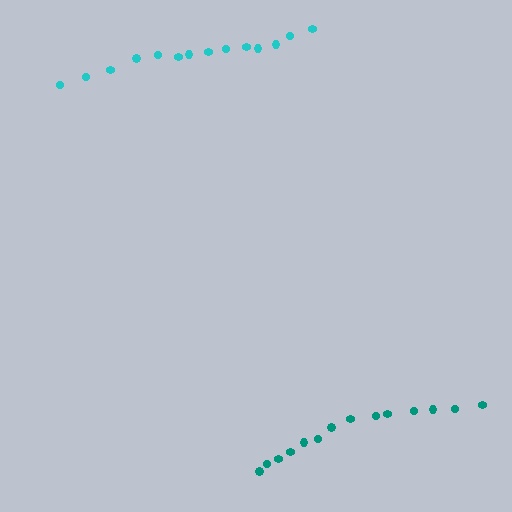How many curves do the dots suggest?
There are 2 distinct paths.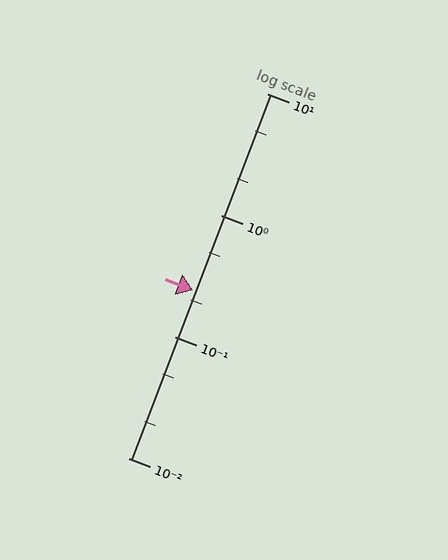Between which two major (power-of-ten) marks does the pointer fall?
The pointer is between 0.1 and 1.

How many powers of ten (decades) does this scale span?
The scale spans 3 decades, from 0.01 to 10.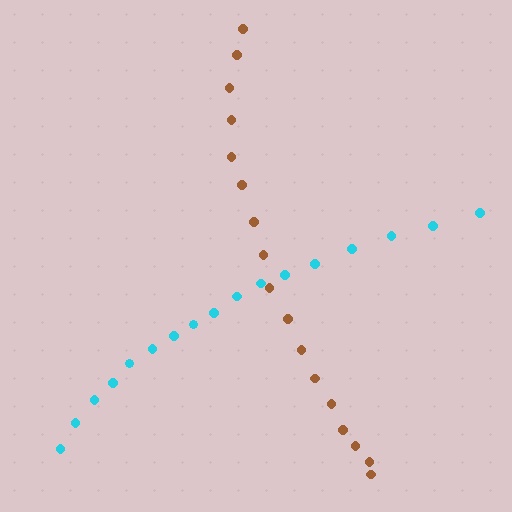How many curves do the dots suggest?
There are 2 distinct paths.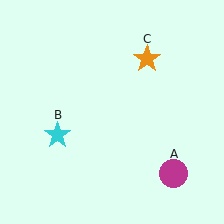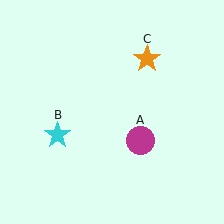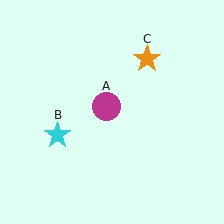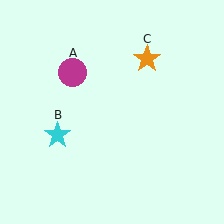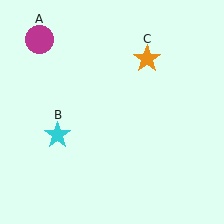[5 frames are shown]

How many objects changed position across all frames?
1 object changed position: magenta circle (object A).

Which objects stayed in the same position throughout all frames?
Cyan star (object B) and orange star (object C) remained stationary.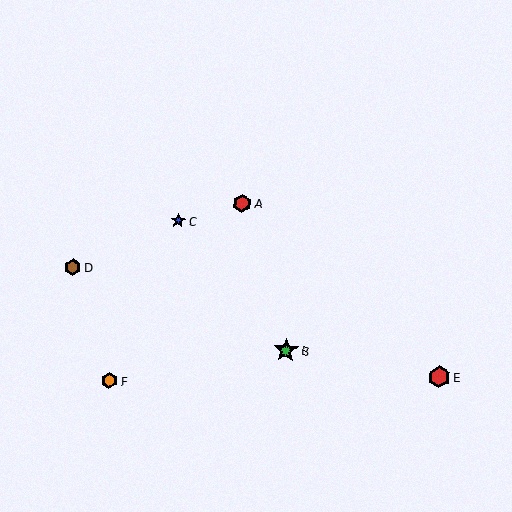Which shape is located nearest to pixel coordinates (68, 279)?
The brown hexagon (labeled D) at (73, 267) is nearest to that location.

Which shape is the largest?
The green star (labeled B) is the largest.